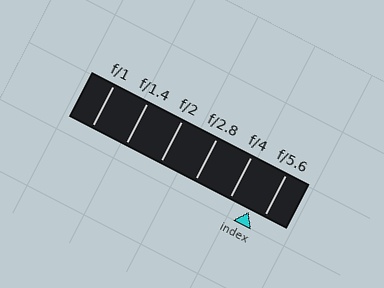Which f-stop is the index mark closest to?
The index mark is closest to f/5.6.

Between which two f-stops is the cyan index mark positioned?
The index mark is between f/4 and f/5.6.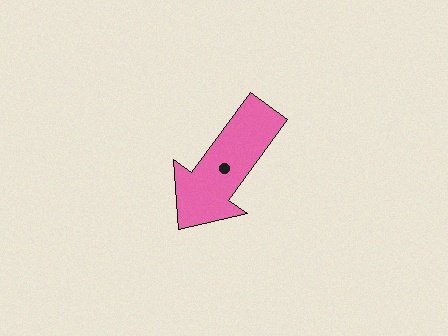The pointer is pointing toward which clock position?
Roughly 7 o'clock.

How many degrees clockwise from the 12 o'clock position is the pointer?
Approximately 216 degrees.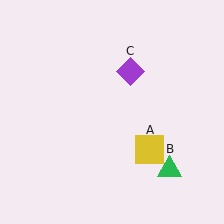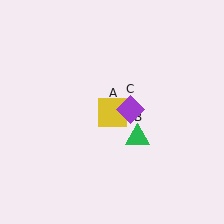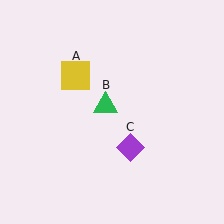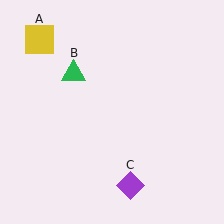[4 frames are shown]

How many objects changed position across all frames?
3 objects changed position: yellow square (object A), green triangle (object B), purple diamond (object C).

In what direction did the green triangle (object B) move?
The green triangle (object B) moved up and to the left.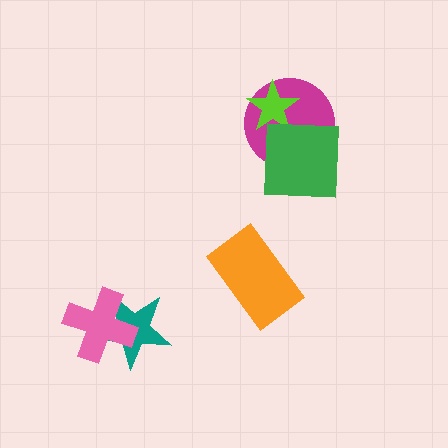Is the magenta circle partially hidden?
Yes, it is partially covered by another shape.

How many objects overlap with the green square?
1 object overlaps with the green square.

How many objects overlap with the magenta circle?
2 objects overlap with the magenta circle.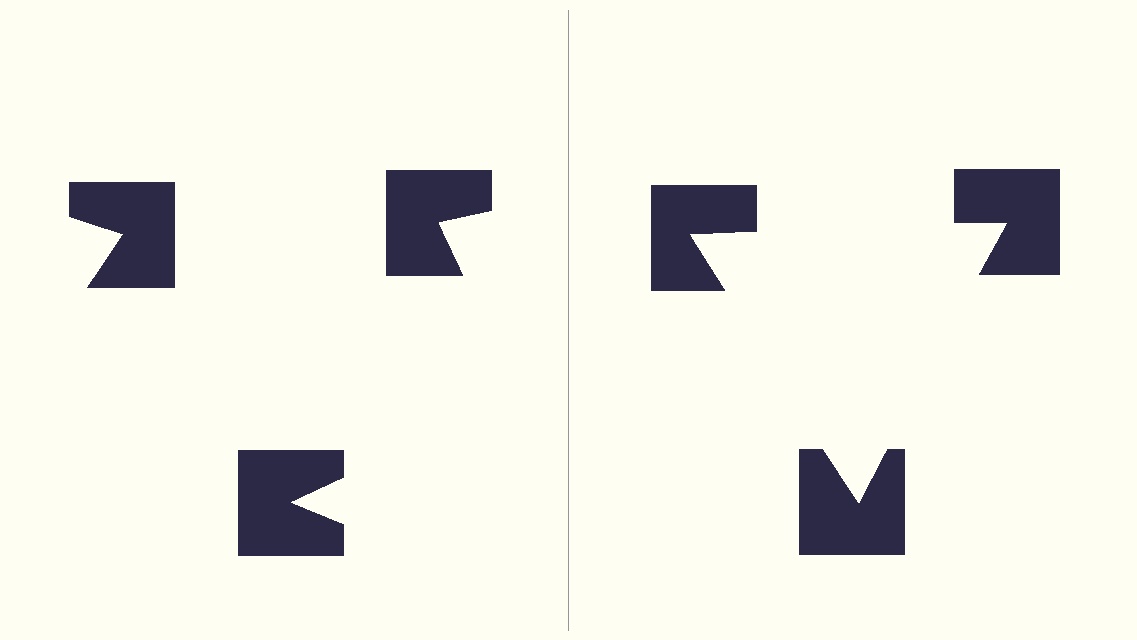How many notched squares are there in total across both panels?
6 — 3 on each side.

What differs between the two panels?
The notched squares are positioned identically on both sides; only the wedge orientations differ. On the right they align to a triangle; on the left they are misaligned.